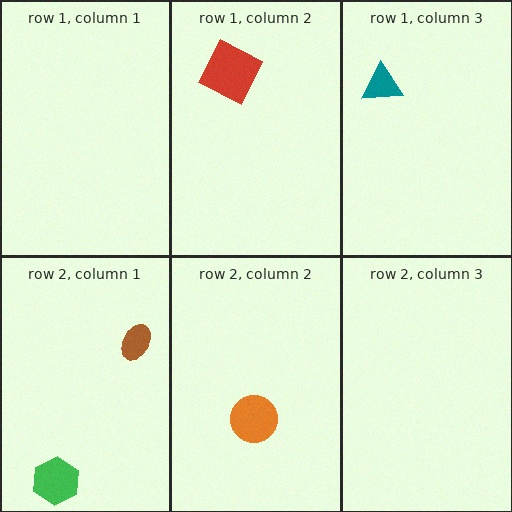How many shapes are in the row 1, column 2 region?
1.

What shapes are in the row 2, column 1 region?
The brown ellipse, the green hexagon.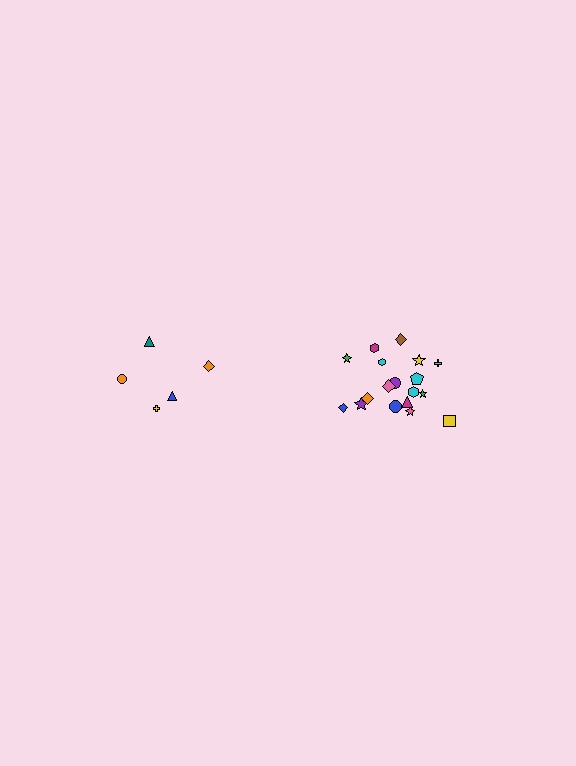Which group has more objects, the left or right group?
The right group.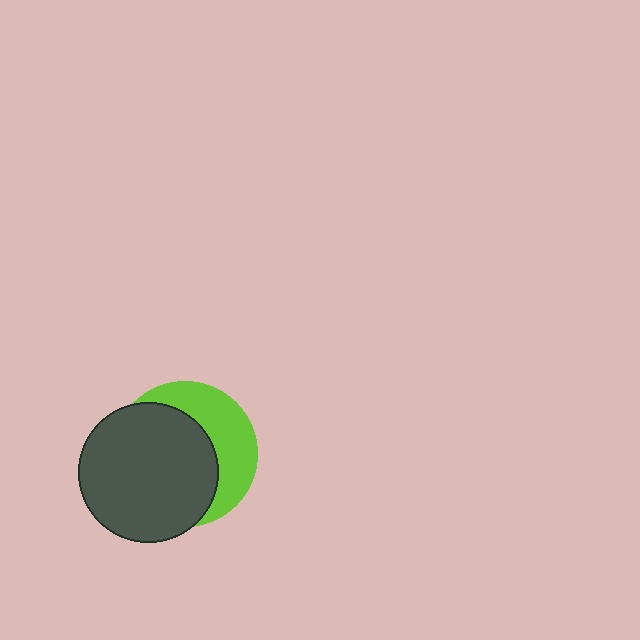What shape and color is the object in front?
The object in front is a dark gray circle.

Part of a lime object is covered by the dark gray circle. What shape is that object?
It is a circle.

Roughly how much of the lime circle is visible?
A small part of it is visible (roughly 38%).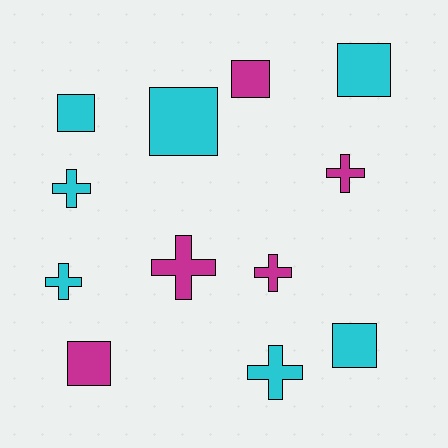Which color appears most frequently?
Cyan, with 7 objects.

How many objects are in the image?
There are 12 objects.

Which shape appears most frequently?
Cross, with 6 objects.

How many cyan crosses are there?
There are 3 cyan crosses.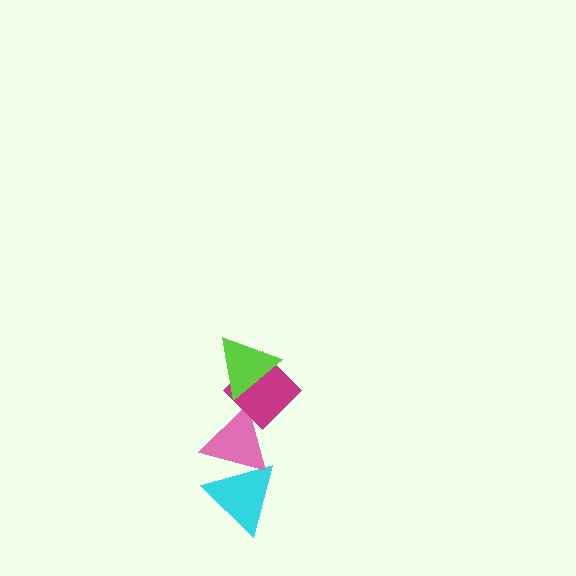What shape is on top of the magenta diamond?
The lime triangle is on top of the magenta diamond.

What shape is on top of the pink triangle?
The magenta diamond is on top of the pink triangle.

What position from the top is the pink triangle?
The pink triangle is 3rd from the top.